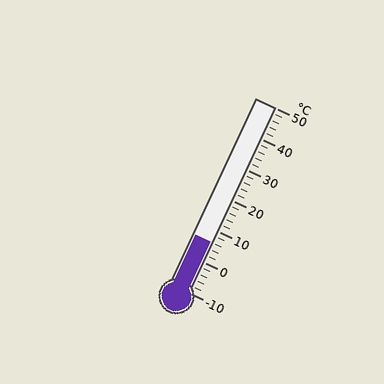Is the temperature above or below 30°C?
The temperature is below 30°C.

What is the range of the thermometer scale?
The thermometer scale ranges from -10°C to 50°C.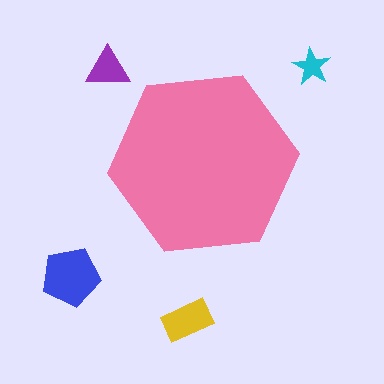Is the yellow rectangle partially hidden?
No, the yellow rectangle is fully visible.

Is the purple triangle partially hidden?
No, the purple triangle is fully visible.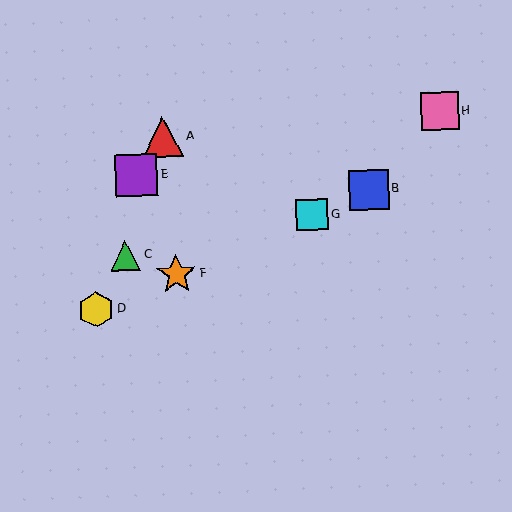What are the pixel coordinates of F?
Object F is at (177, 274).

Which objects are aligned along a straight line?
Objects B, D, F, G are aligned along a straight line.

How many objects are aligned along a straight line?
4 objects (B, D, F, G) are aligned along a straight line.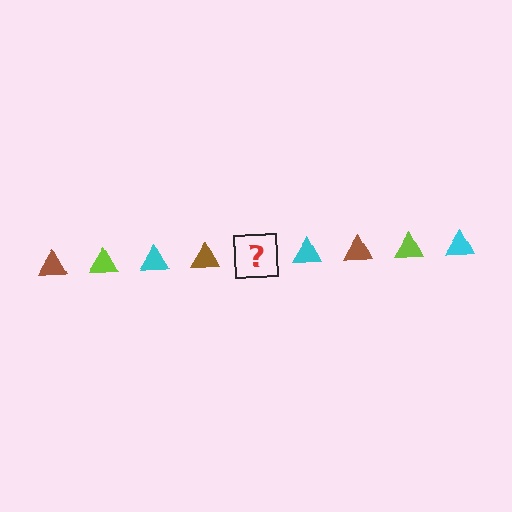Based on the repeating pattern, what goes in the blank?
The blank should be a lime triangle.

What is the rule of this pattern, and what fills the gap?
The rule is that the pattern cycles through brown, lime, cyan triangles. The gap should be filled with a lime triangle.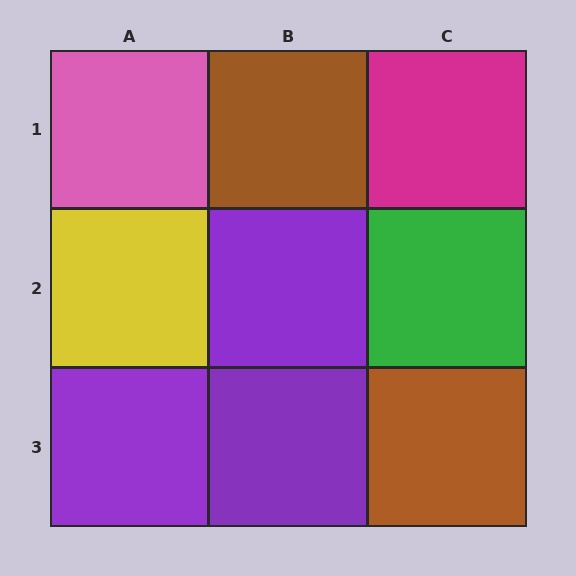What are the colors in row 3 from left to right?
Purple, purple, brown.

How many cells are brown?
2 cells are brown.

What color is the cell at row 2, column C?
Green.